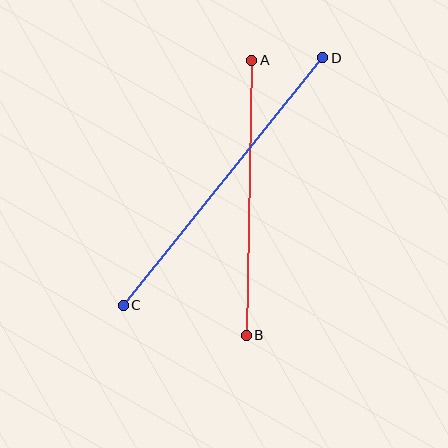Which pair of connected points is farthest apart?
Points C and D are farthest apart.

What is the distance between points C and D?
The distance is approximately 318 pixels.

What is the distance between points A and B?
The distance is approximately 275 pixels.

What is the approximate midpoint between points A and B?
The midpoint is at approximately (249, 198) pixels.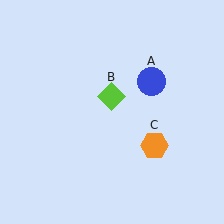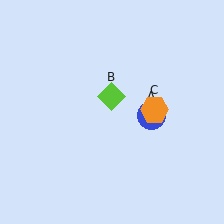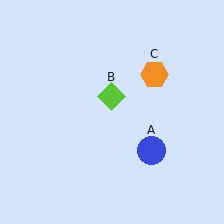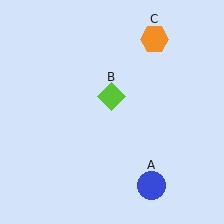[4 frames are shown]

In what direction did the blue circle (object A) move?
The blue circle (object A) moved down.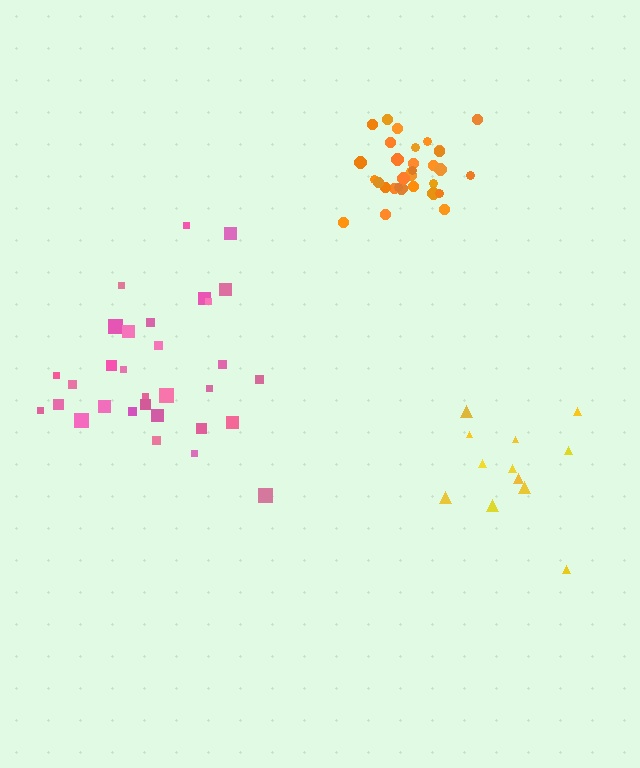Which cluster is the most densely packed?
Orange.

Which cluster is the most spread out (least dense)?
Yellow.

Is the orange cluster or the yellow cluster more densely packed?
Orange.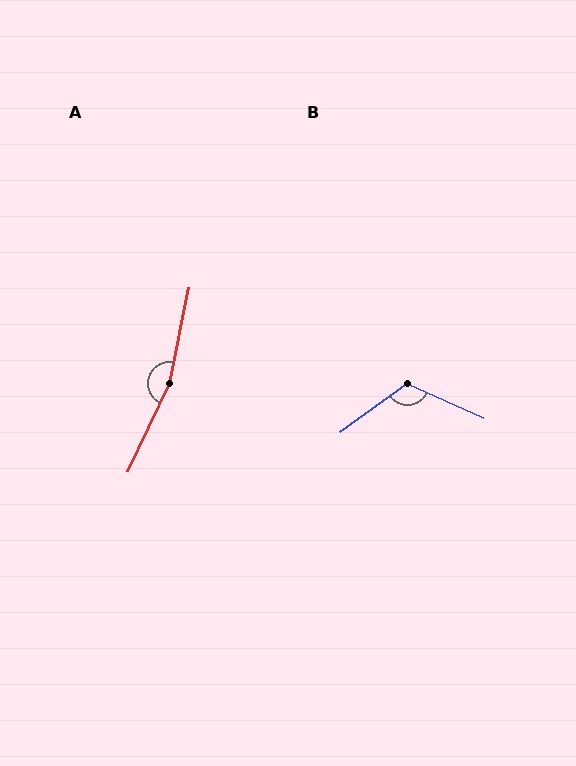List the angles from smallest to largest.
B (120°), A (166°).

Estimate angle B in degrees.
Approximately 120 degrees.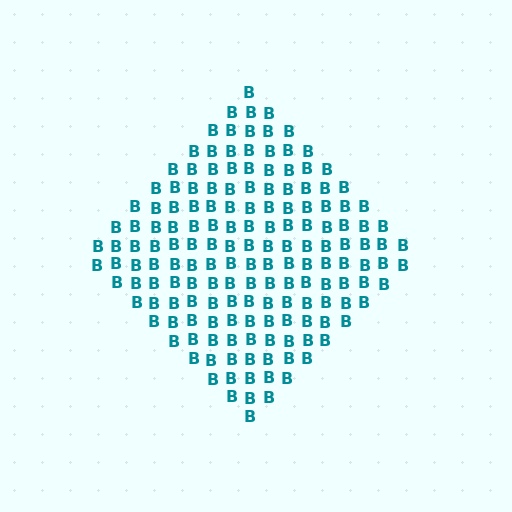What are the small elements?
The small elements are letter B's.